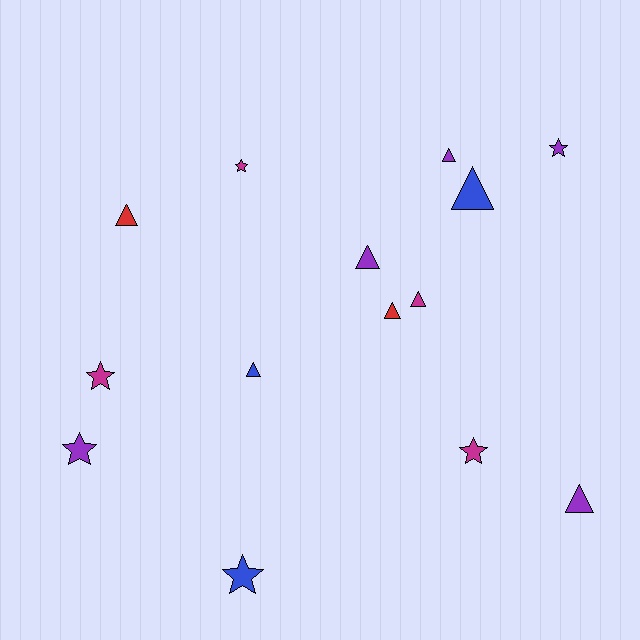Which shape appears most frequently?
Triangle, with 8 objects.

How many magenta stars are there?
There are 3 magenta stars.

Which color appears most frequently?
Purple, with 5 objects.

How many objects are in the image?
There are 14 objects.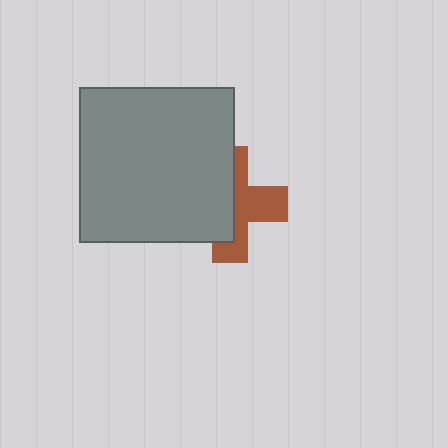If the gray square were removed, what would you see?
You would see the complete brown cross.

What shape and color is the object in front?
The object in front is a gray square.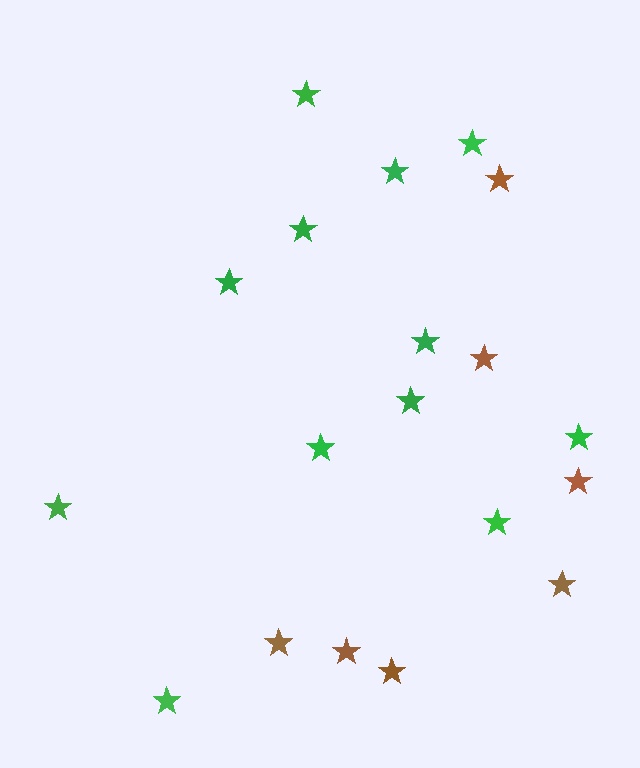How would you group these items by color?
There are 2 groups: one group of brown stars (7) and one group of green stars (12).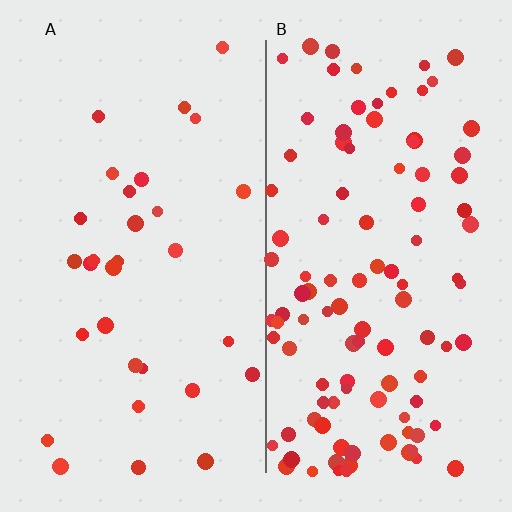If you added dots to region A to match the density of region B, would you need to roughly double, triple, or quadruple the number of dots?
Approximately quadruple.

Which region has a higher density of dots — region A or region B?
B (the right).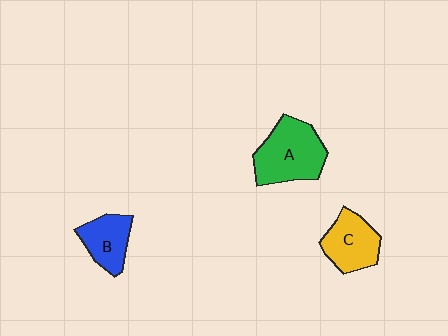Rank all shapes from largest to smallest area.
From largest to smallest: A (green), C (yellow), B (blue).